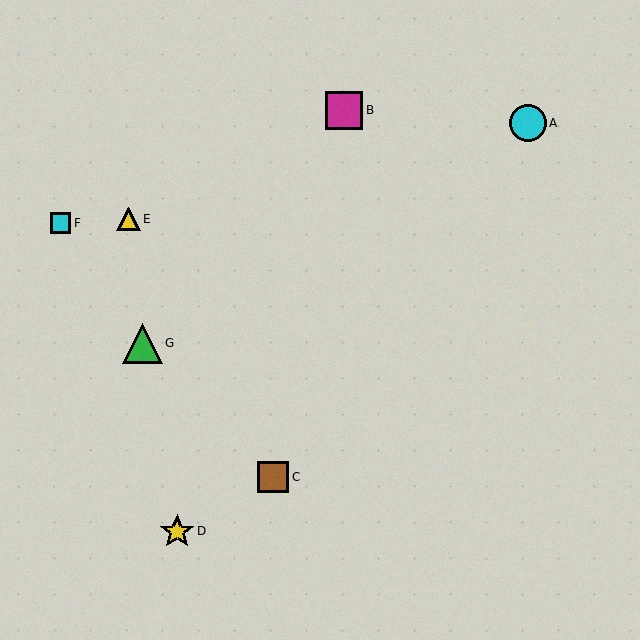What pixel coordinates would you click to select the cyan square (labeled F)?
Click at (61, 223) to select the cyan square F.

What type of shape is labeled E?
Shape E is a yellow triangle.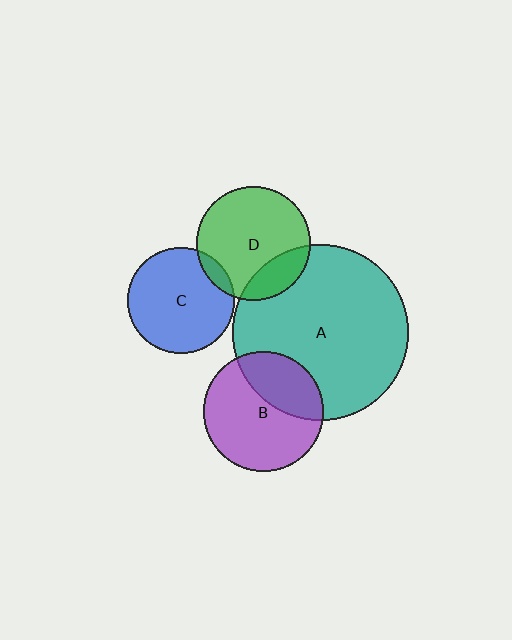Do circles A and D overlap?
Yes.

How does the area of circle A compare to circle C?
Approximately 2.7 times.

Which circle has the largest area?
Circle A (teal).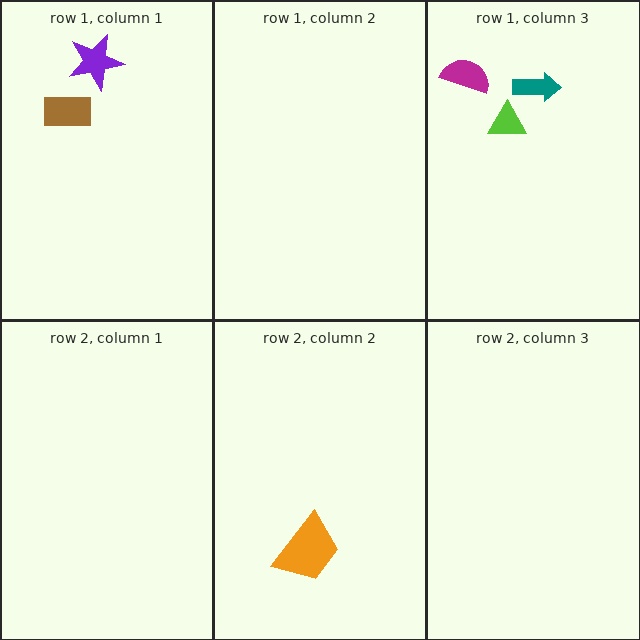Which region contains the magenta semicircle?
The row 1, column 3 region.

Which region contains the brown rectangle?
The row 1, column 1 region.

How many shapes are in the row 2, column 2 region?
1.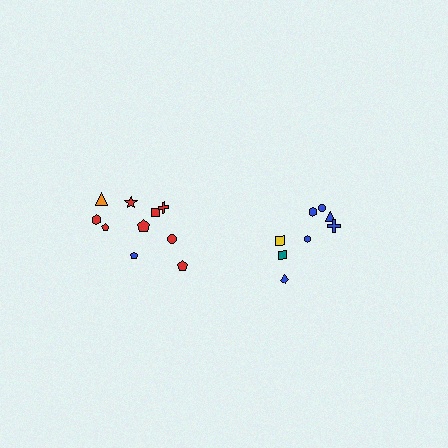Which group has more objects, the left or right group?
The left group.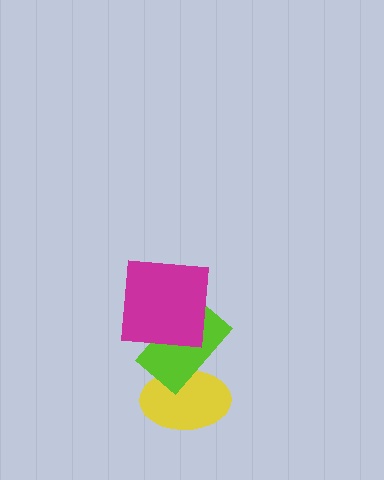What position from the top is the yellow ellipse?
The yellow ellipse is 3rd from the top.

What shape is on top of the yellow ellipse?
The lime rectangle is on top of the yellow ellipse.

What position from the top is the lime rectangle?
The lime rectangle is 2nd from the top.